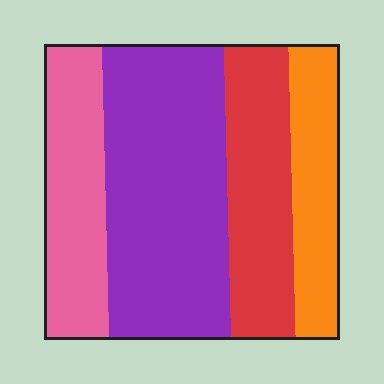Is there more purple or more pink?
Purple.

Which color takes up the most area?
Purple, at roughly 40%.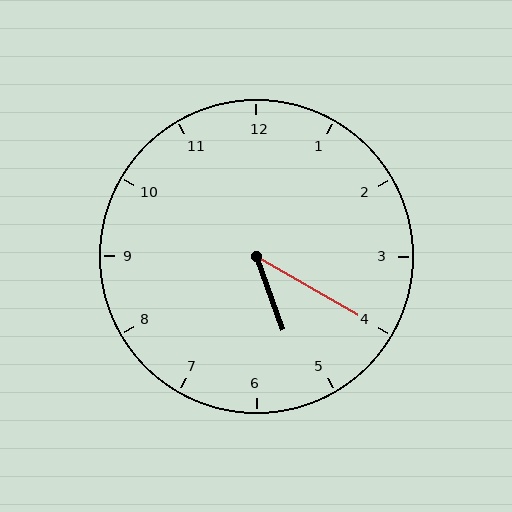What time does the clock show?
5:20.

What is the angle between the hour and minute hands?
Approximately 40 degrees.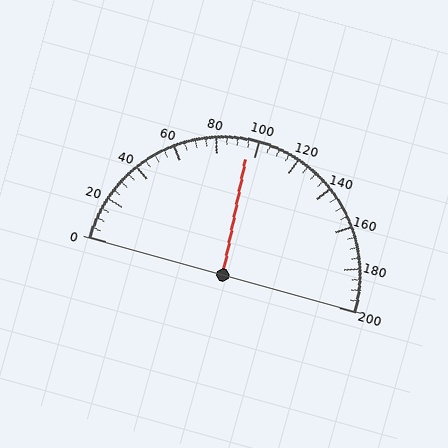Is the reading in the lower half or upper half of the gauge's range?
The reading is in the lower half of the range (0 to 200).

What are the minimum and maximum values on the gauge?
The gauge ranges from 0 to 200.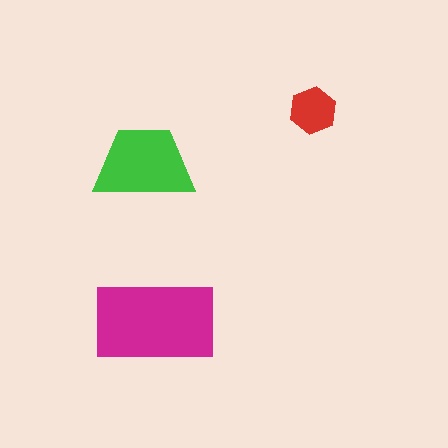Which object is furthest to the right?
The red hexagon is rightmost.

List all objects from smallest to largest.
The red hexagon, the green trapezoid, the magenta rectangle.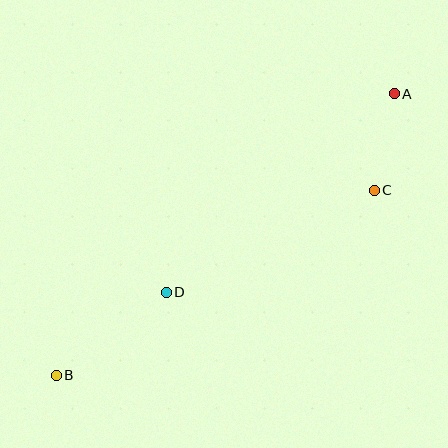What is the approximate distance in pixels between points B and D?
The distance between B and D is approximately 138 pixels.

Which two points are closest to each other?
Points A and C are closest to each other.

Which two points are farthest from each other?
Points A and B are farthest from each other.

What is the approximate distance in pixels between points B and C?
The distance between B and C is approximately 368 pixels.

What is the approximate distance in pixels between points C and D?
The distance between C and D is approximately 232 pixels.